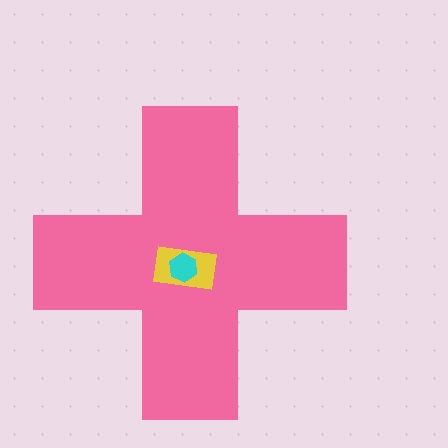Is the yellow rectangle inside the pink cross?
Yes.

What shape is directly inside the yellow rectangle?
The cyan hexagon.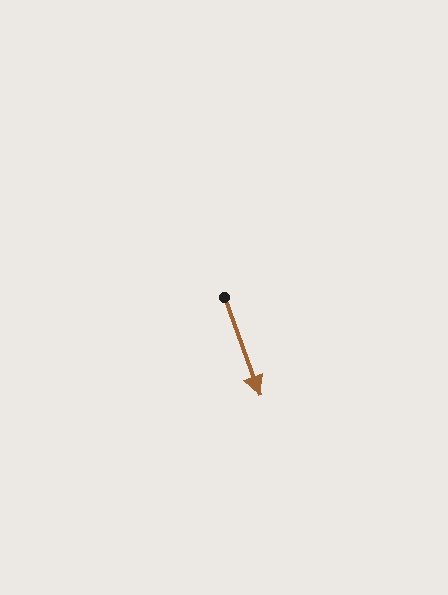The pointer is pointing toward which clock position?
Roughly 5 o'clock.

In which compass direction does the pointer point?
South.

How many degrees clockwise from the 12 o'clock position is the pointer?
Approximately 160 degrees.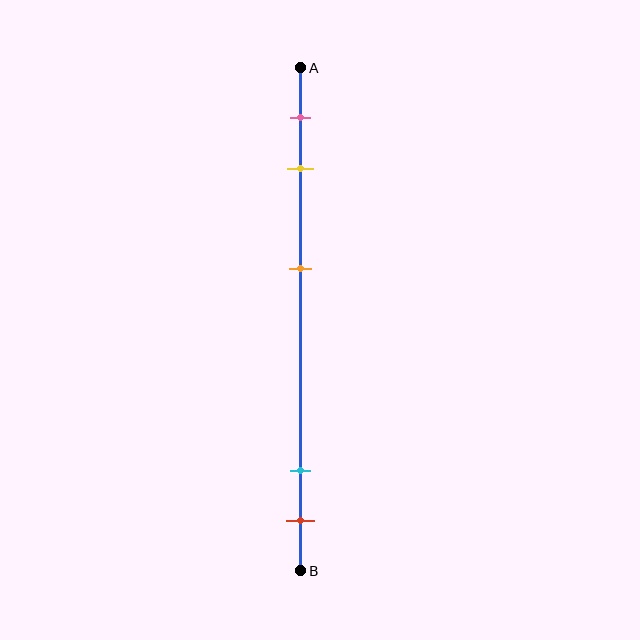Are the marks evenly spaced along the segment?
No, the marks are not evenly spaced.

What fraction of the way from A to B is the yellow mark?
The yellow mark is approximately 20% (0.2) of the way from A to B.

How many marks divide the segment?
There are 5 marks dividing the segment.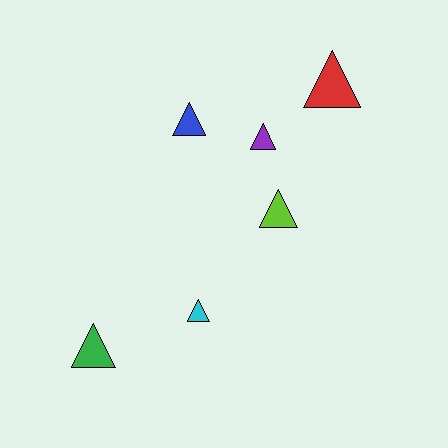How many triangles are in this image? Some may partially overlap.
There are 6 triangles.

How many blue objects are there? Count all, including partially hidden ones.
There is 1 blue object.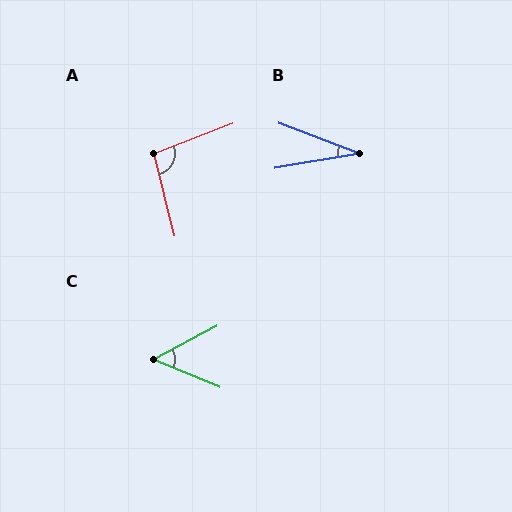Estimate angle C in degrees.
Approximately 50 degrees.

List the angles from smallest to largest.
B (31°), C (50°), A (97°).